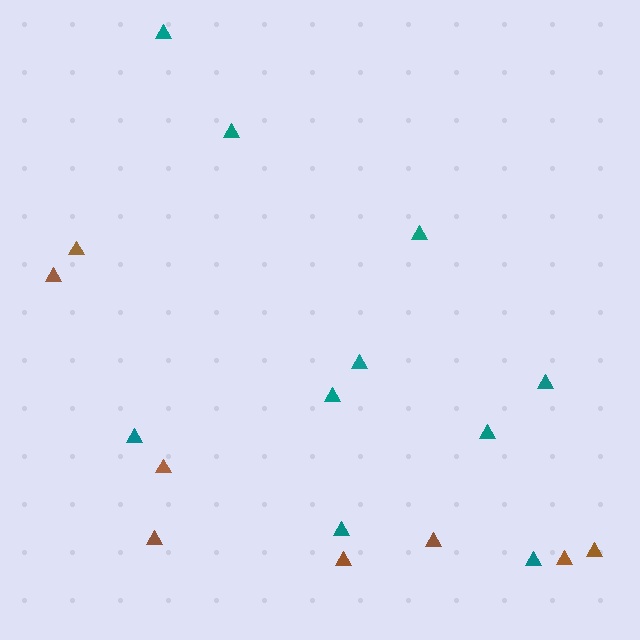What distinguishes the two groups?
There are 2 groups: one group of brown triangles (8) and one group of teal triangles (10).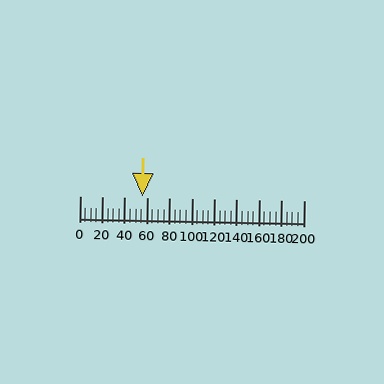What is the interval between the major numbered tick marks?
The major tick marks are spaced 20 units apart.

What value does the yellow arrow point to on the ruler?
The yellow arrow points to approximately 56.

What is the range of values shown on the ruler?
The ruler shows values from 0 to 200.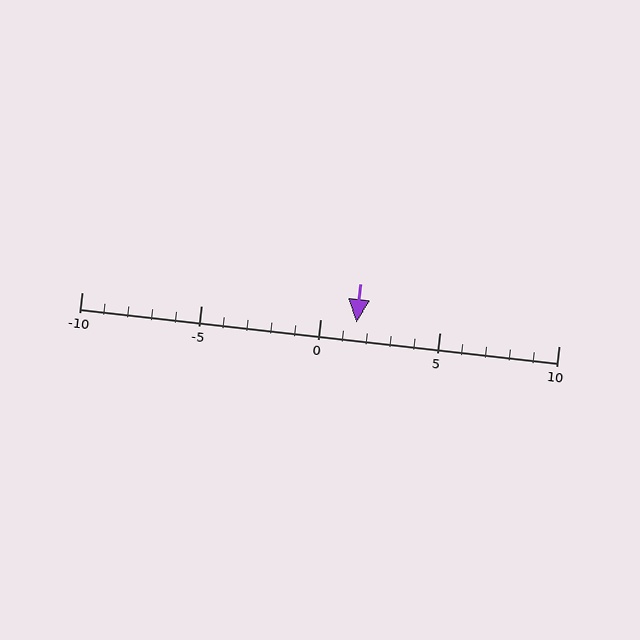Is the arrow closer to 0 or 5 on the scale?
The arrow is closer to 0.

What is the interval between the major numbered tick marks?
The major tick marks are spaced 5 units apart.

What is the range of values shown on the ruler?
The ruler shows values from -10 to 10.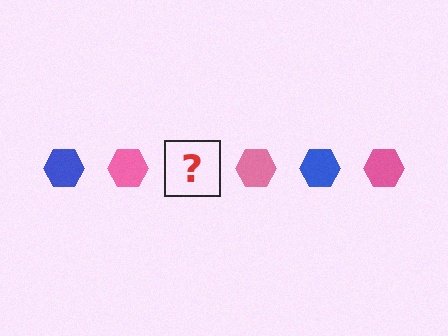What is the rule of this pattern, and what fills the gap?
The rule is that the pattern cycles through blue, pink hexagons. The gap should be filled with a blue hexagon.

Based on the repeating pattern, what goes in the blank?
The blank should be a blue hexagon.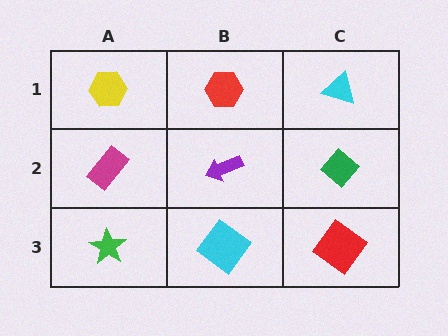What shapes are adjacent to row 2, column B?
A red hexagon (row 1, column B), a cyan diamond (row 3, column B), a magenta rectangle (row 2, column A), a green diamond (row 2, column C).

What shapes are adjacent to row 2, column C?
A cyan triangle (row 1, column C), a red diamond (row 3, column C), a purple arrow (row 2, column B).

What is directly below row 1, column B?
A purple arrow.